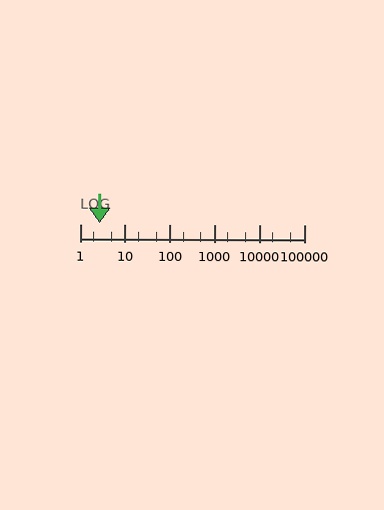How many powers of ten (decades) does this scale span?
The scale spans 5 decades, from 1 to 100000.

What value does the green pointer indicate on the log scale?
The pointer indicates approximately 2.7.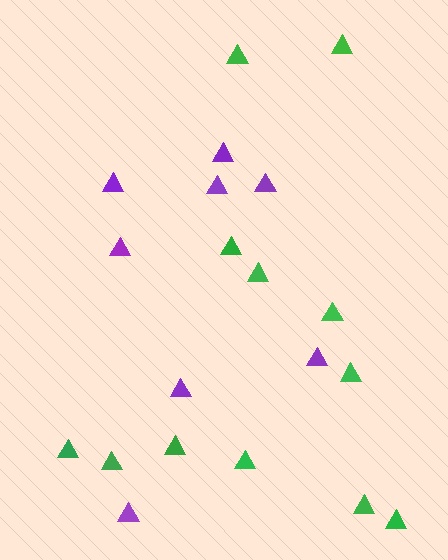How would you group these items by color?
There are 2 groups: one group of green triangles (12) and one group of purple triangles (8).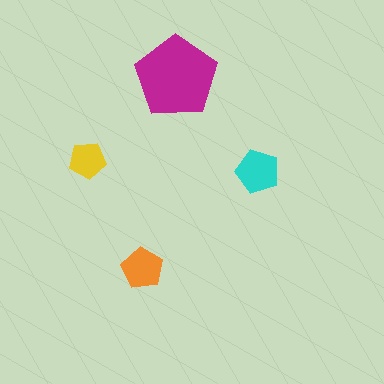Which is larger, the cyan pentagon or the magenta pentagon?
The magenta one.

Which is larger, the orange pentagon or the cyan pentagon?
The cyan one.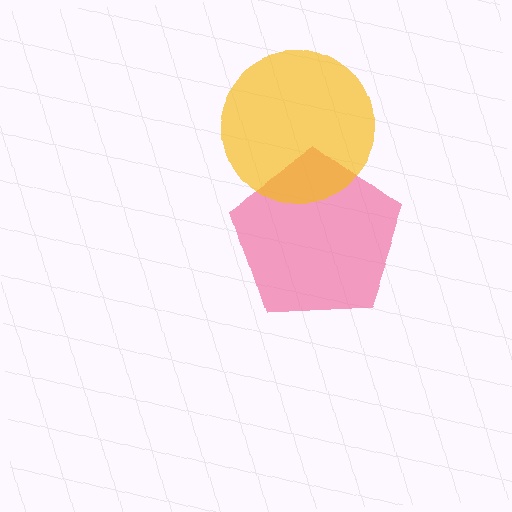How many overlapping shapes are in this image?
There are 2 overlapping shapes in the image.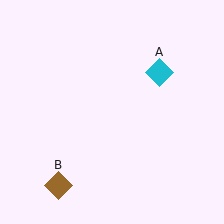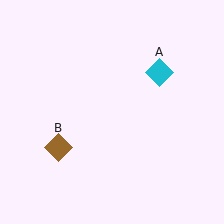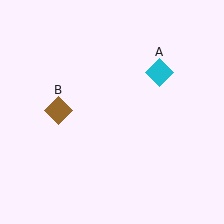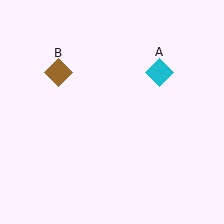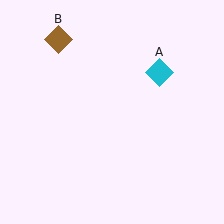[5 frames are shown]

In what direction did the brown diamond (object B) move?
The brown diamond (object B) moved up.